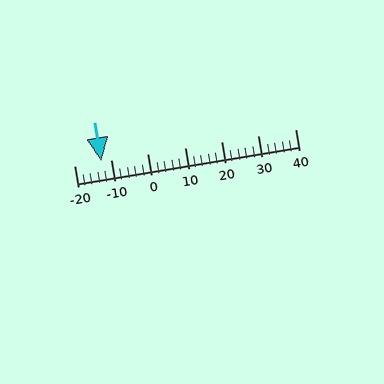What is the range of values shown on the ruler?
The ruler shows values from -20 to 40.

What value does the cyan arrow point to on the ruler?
The cyan arrow points to approximately -13.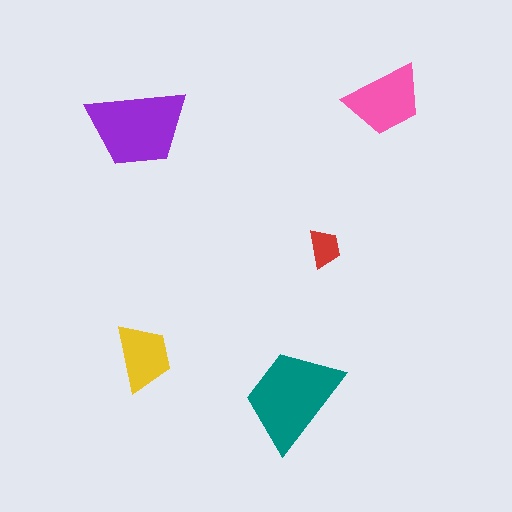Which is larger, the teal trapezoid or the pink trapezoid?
The teal one.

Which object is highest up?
The pink trapezoid is topmost.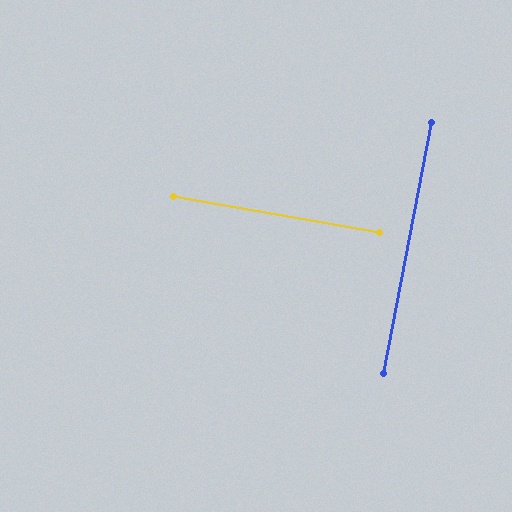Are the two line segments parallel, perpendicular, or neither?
Perpendicular — they meet at approximately 89°.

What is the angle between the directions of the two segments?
Approximately 89 degrees.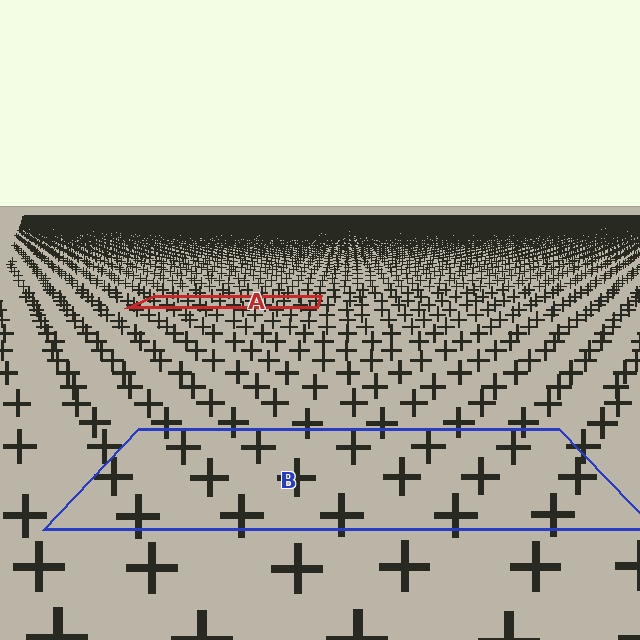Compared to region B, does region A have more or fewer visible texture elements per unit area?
Region A has more texture elements per unit area — they are packed more densely because it is farther away.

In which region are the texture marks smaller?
The texture marks are smaller in region A, because it is farther away.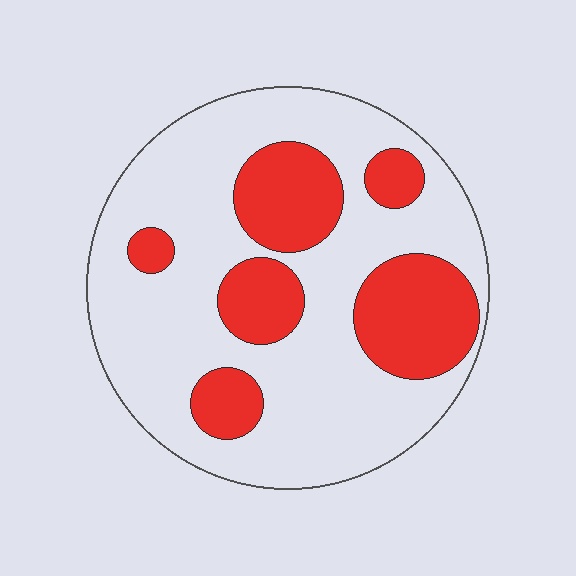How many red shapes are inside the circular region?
6.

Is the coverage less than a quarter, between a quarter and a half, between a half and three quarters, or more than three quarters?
Between a quarter and a half.